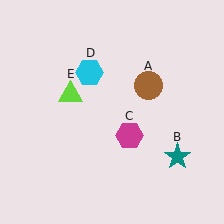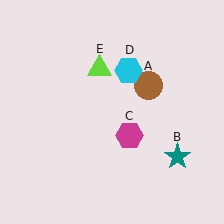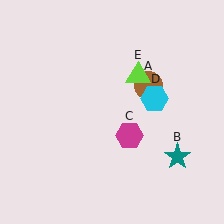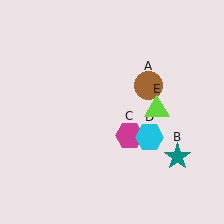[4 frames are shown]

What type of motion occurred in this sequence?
The cyan hexagon (object D), lime triangle (object E) rotated clockwise around the center of the scene.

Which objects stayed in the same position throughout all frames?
Brown circle (object A) and teal star (object B) and magenta hexagon (object C) remained stationary.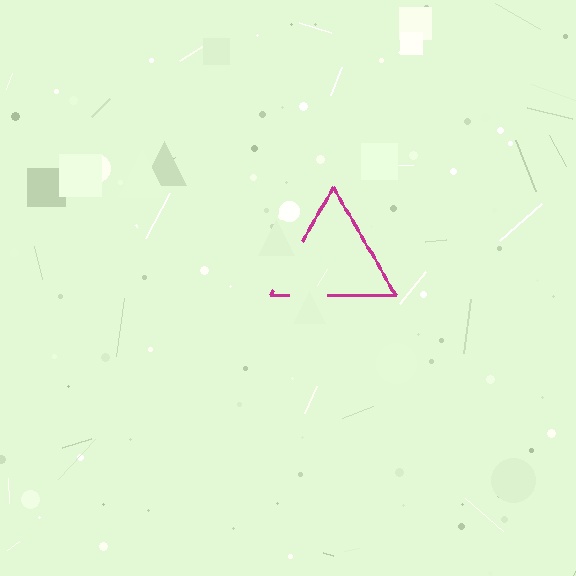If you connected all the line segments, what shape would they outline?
They would outline a triangle.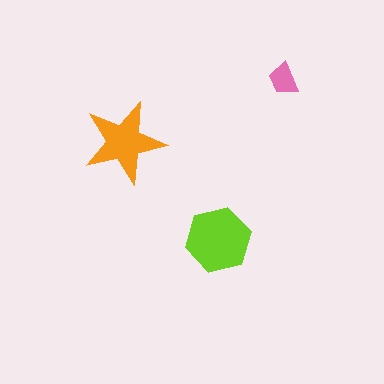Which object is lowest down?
The lime hexagon is bottommost.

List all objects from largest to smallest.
The lime hexagon, the orange star, the pink trapezoid.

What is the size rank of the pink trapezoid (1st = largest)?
3rd.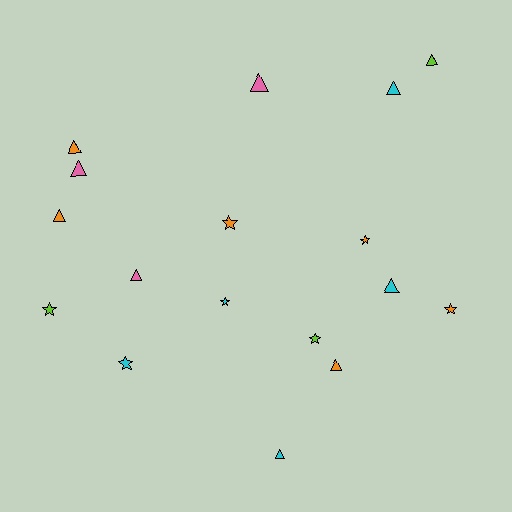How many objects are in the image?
There are 17 objects.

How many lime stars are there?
There are 2 lime stars.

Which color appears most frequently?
Orange, with 6 objects.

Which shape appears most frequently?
Triangle, with 10 objects.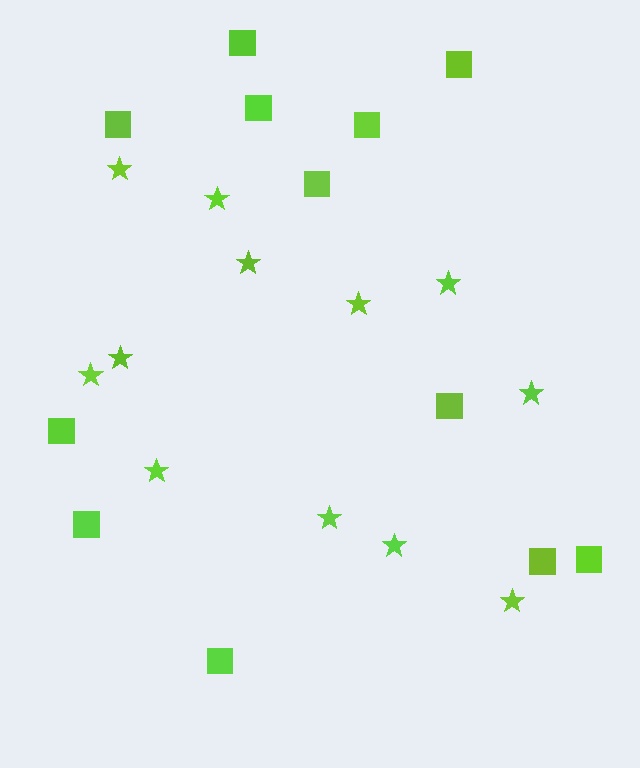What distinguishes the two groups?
There are 2 groups: one group of stars (12) and one group of squares (12).